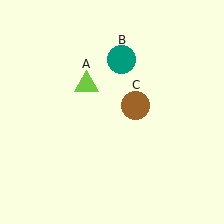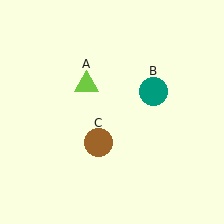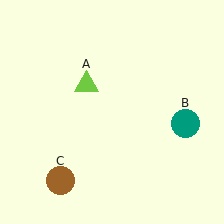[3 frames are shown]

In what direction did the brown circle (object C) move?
The brown circle (object C) moved down and to the left.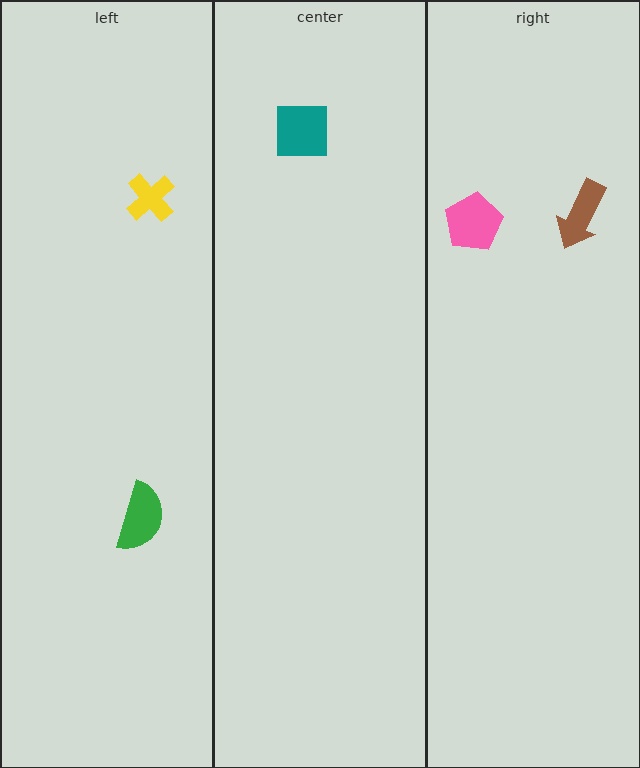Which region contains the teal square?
The center region.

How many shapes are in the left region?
2.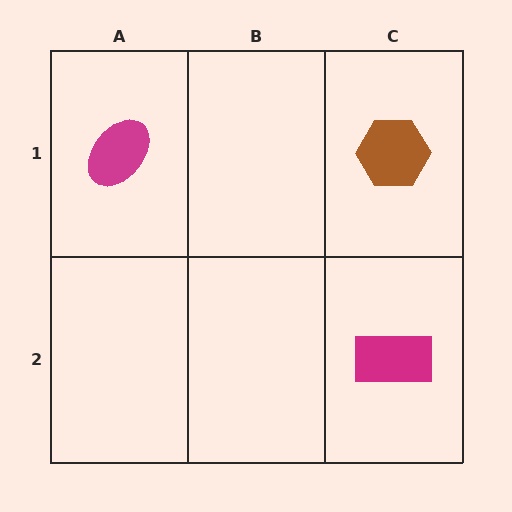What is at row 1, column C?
A brown hexagon.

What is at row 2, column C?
A magenta rectangle.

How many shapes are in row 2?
1 shape.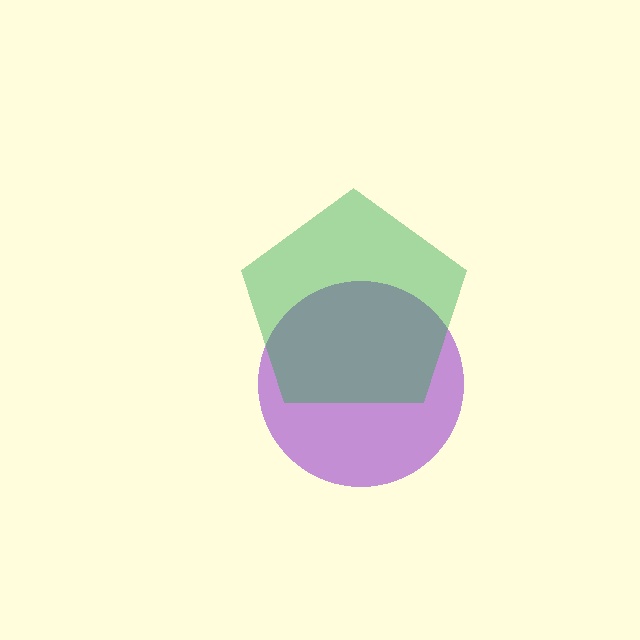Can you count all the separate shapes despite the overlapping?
Yes, there are 2 separate shapes.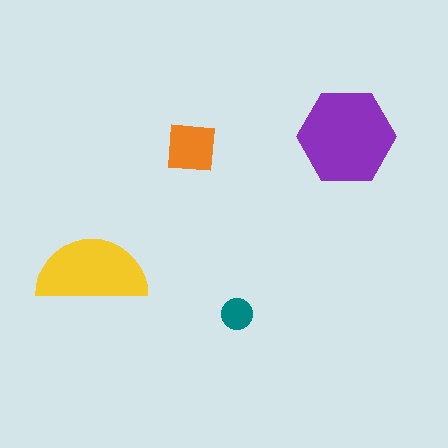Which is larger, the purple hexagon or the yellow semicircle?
The purple hexagon.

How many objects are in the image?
There are 4 objects in the image.